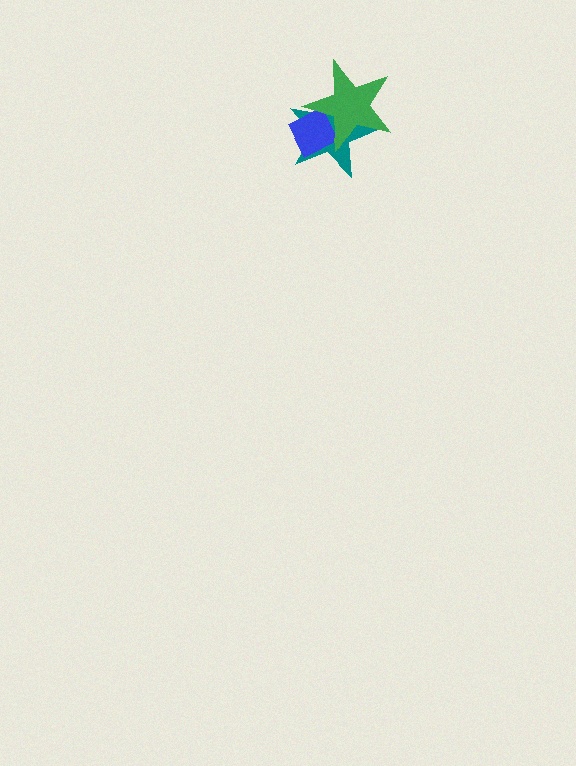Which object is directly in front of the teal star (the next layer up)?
The blue diamond is directly in front of the teal star.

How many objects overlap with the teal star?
2 objects overlap with the teal star.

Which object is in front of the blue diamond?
The green star is in front of the blue diamond.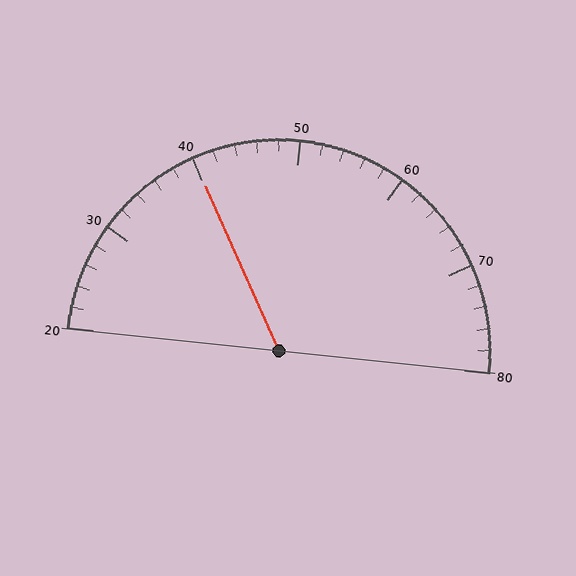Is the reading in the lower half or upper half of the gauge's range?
The reading is in the lower half of the range (20 to 80).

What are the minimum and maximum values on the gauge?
The gauge ranges from 20 to 80.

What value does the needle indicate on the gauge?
The needle indicates approximately 40.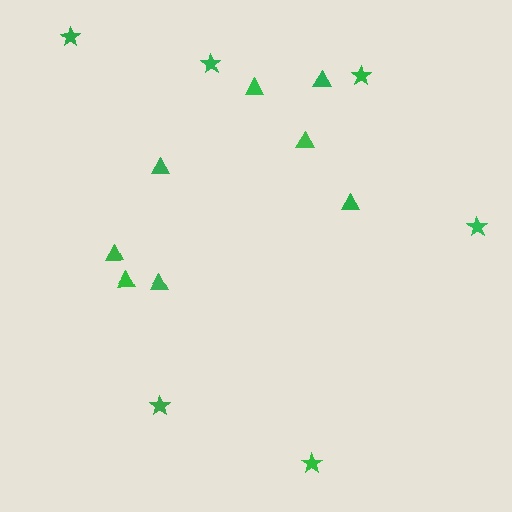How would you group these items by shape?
There are 2 groups: one group of stars (6) and one group of triangles (8).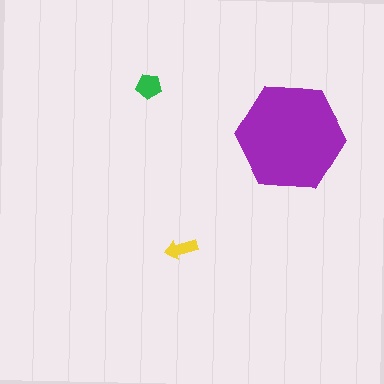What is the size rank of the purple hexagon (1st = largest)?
1st.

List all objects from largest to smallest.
The purple hexagon, the green pentagon, the yellow arrow.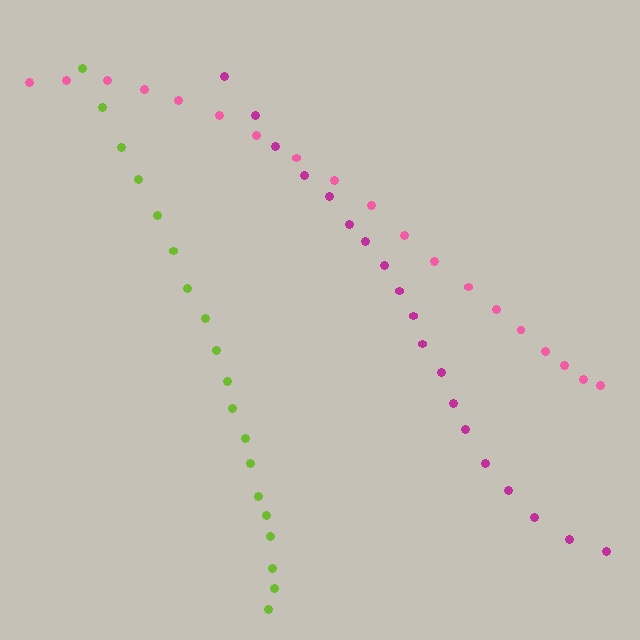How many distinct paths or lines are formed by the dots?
There are 3 distinct paths.